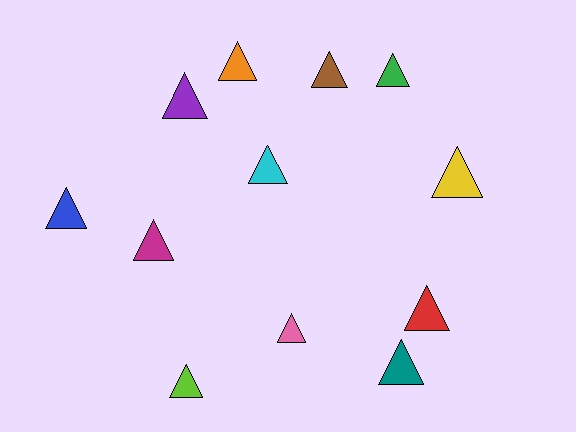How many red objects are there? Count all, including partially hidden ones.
There is 1 red object.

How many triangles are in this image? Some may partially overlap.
There are 12 triangles.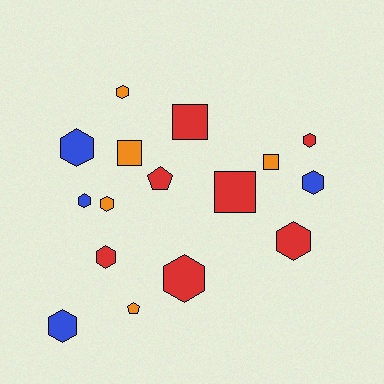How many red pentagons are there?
There is 1 red pentagon.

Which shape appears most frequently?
Hexagon, with 10 objects.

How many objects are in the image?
There are 16 objects.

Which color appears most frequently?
Red, with 7 objects.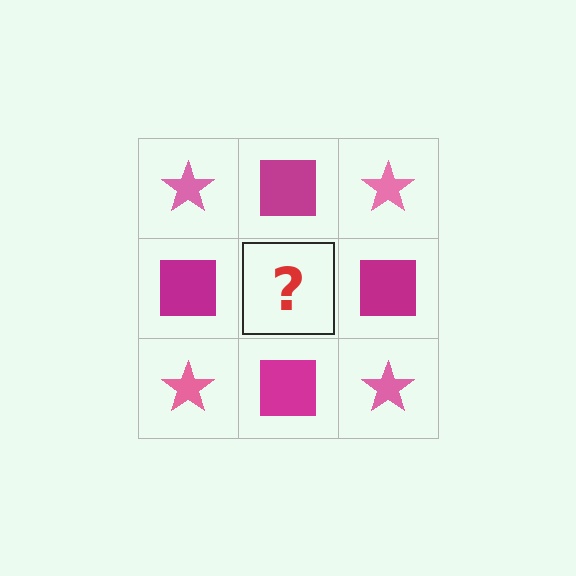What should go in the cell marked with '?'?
The missing cell should contain a pink star.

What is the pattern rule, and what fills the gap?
The rule is that it alternates pink star and magenta square in a checkerboard pattern. The gap should be filled with a pink star.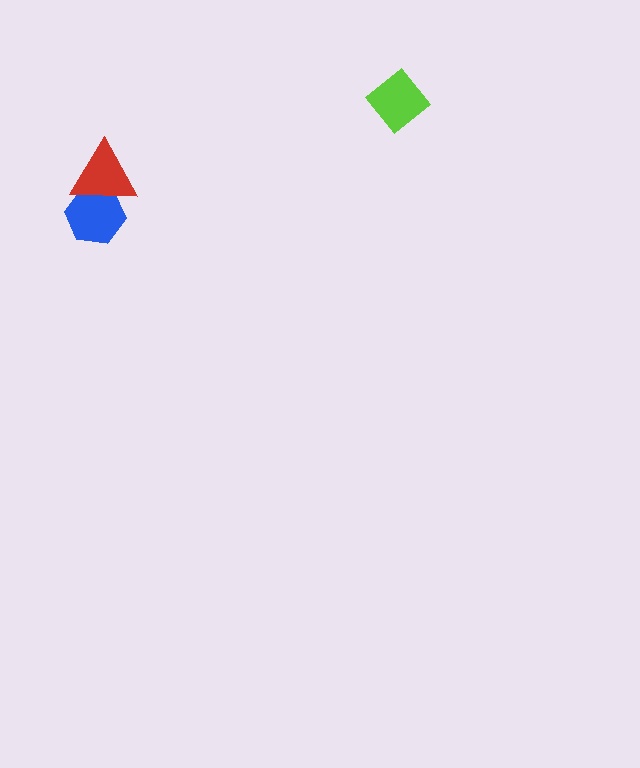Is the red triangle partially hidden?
No, no other shape covers it.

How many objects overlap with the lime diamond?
0 objects overlap with the lime diamond.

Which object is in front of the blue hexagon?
The red triangle is in front of the blue hexagon.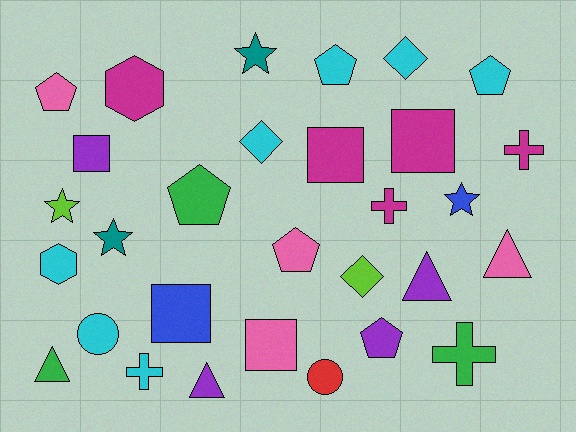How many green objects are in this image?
There are 3 green objects.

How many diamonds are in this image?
There are 3 diamonds.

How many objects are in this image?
There are 30 objects.